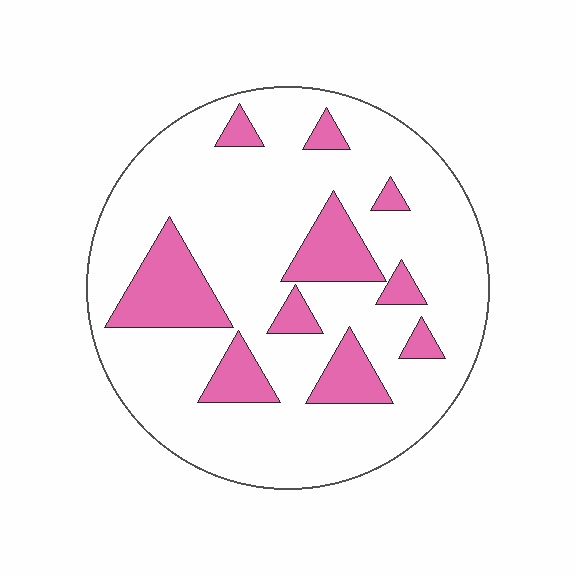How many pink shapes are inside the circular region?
10.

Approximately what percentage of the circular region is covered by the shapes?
Approximately 20%.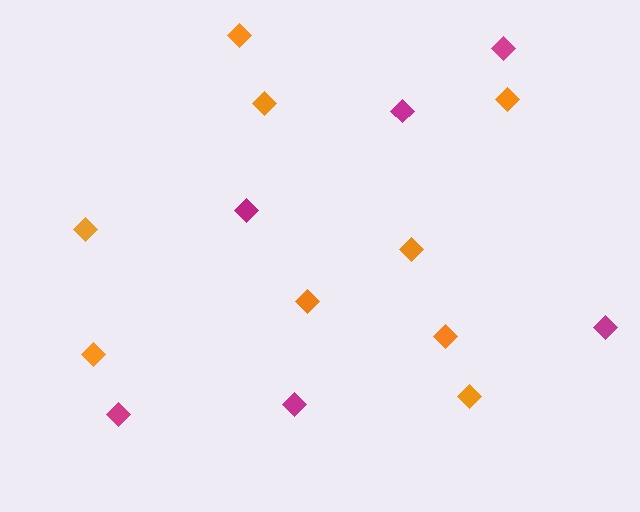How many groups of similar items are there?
There are 2 groups: one group of magenta diamonds (6) and one group of orange diamonds (9).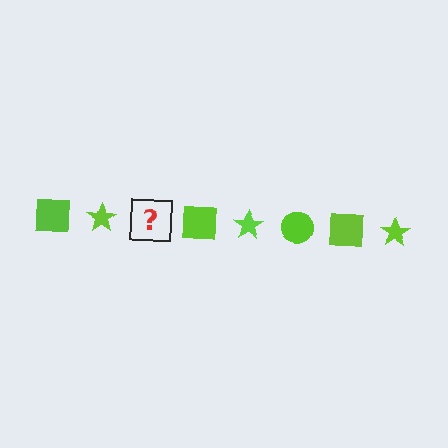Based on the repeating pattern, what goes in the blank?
The blank should be a lime circle.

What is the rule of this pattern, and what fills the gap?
The rule is that the pattern cycles through square, star, circle shapes in lime. The gap should be filled with a lime circle.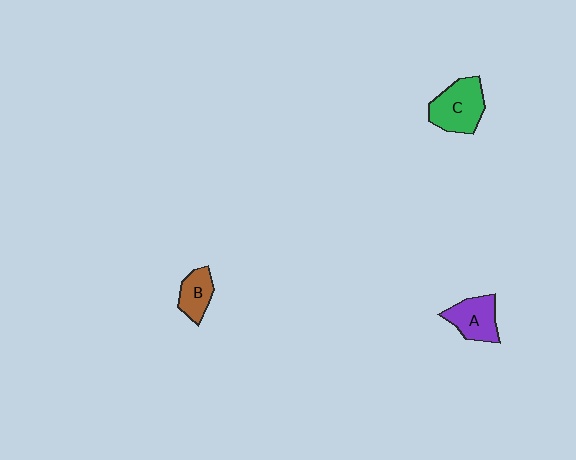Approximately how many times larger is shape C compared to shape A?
Approximately 1.3 times.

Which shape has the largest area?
Shape C (green).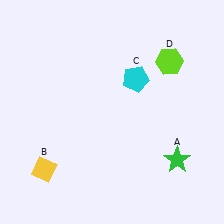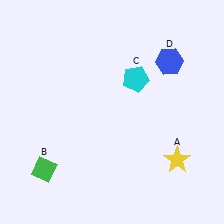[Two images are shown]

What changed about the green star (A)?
In Image 1, A is green. In Image 2, it changed to yellow.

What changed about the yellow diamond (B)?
In Image 1, B is yellow. In Image 2, it changed to green.